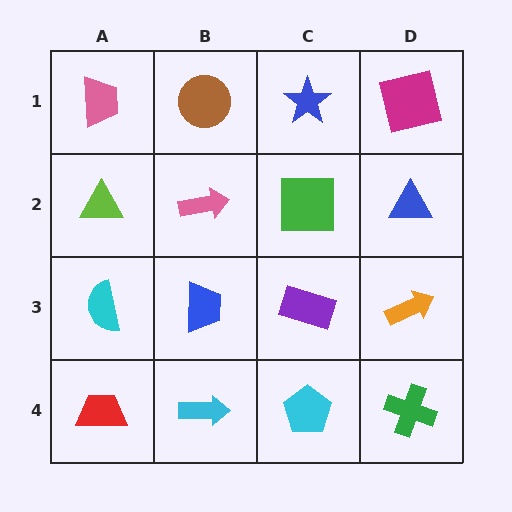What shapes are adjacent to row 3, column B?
A pink arrow (row 2, column B), a cyan arrow (row 4, column B), a cyan semicircle (row 3, column A), a purple rectangle (row 3, column C).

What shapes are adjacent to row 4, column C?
A purple rectangle (row 3, column C), a cyan arrow (row 4, column B), a green cross (row 4, column D).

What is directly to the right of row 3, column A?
A blue trapezoid.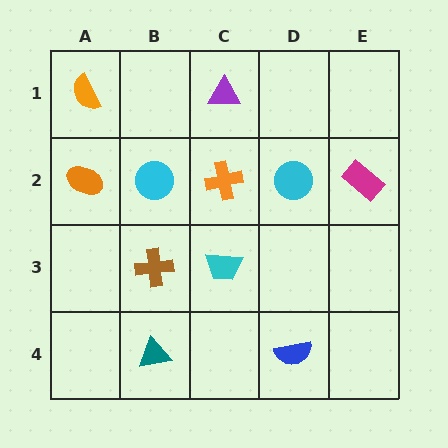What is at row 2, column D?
A cyan circle.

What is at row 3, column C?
A cyan trapezoid.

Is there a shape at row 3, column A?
No, that cell is empty.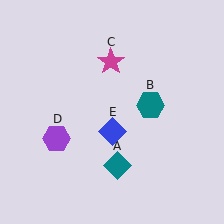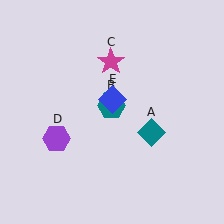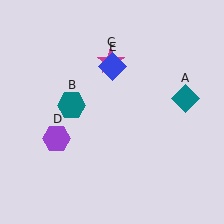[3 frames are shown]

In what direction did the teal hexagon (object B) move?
The teal hexagon (object B) moved left.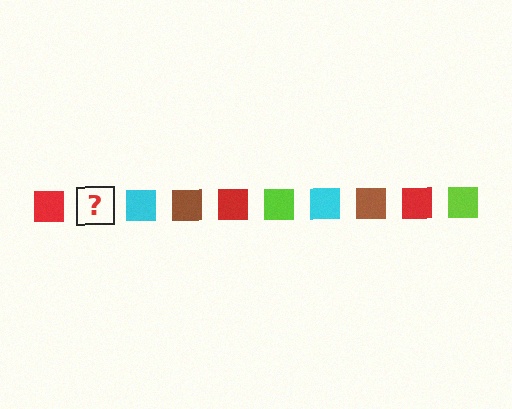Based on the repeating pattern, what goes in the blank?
The blank should be a lime square.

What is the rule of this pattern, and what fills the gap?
The rule is that the pattern cycles through red, lime, cyan, brown squares. The gap should be filled with a lime square.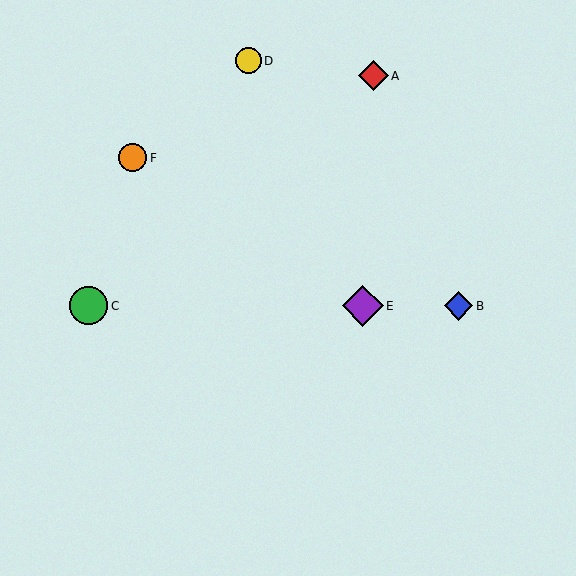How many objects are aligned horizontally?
3 objects (B, C, E) are aligned horizontally.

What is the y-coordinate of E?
Object E is at y≈306.